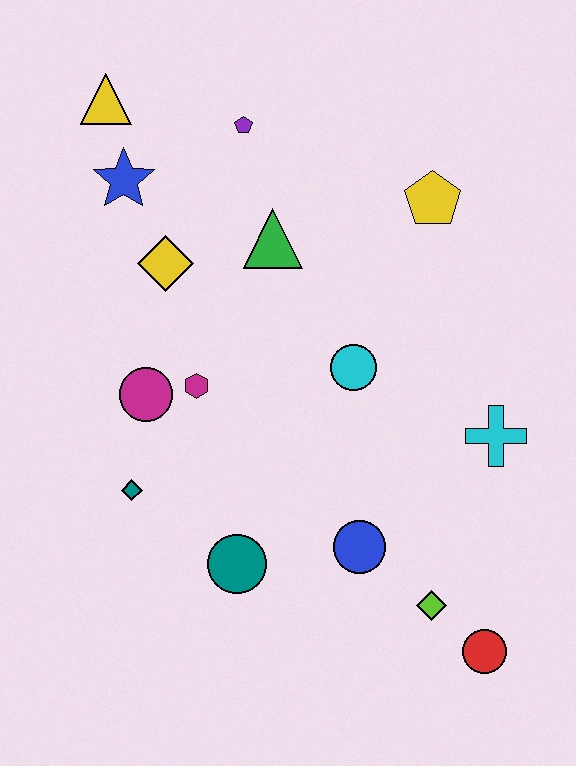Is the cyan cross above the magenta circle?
No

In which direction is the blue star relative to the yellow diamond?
The blue star is above the yellow diamond.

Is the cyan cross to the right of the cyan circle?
Yes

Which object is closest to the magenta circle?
The magenta hexagon is closest to the magenta circle.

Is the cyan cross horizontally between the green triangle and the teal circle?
No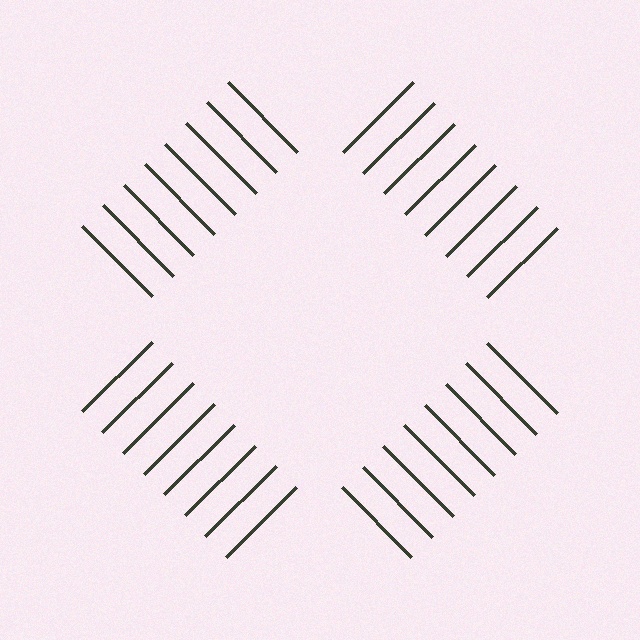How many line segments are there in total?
32 — 8 along each of the 4 edges.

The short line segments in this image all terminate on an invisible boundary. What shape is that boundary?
An illusory square — the line segments terminate on its edges but no continuous stroke is drawn.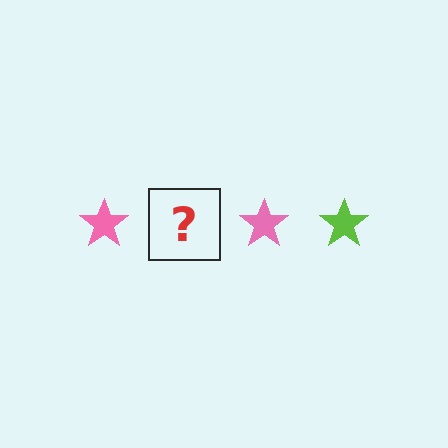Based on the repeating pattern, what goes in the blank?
The blank should be a lime star.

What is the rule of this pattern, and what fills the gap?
The rule is that the pattern cycles through pink, lime stars. The gap should be filled with a lime star.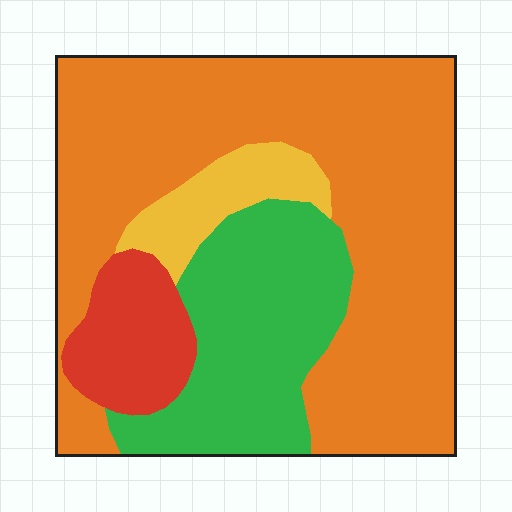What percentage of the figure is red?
Red covers 10% of the figure.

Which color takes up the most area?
Orange, at roughly 60%.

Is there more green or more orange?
Orange.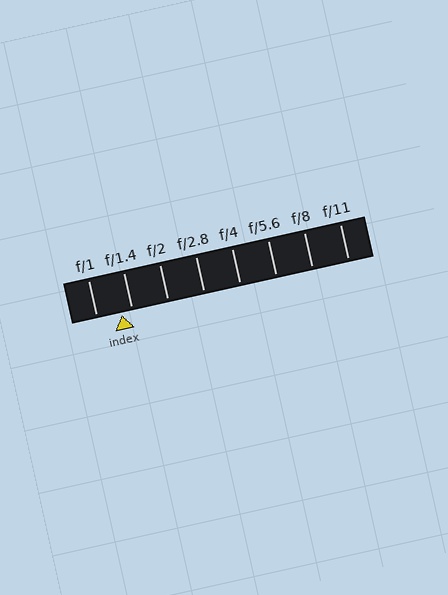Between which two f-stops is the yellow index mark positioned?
The index mark is between f/1 and f/1.4.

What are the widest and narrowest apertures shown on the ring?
The widest aperture shown is f/1 and the narrowest is f/11.